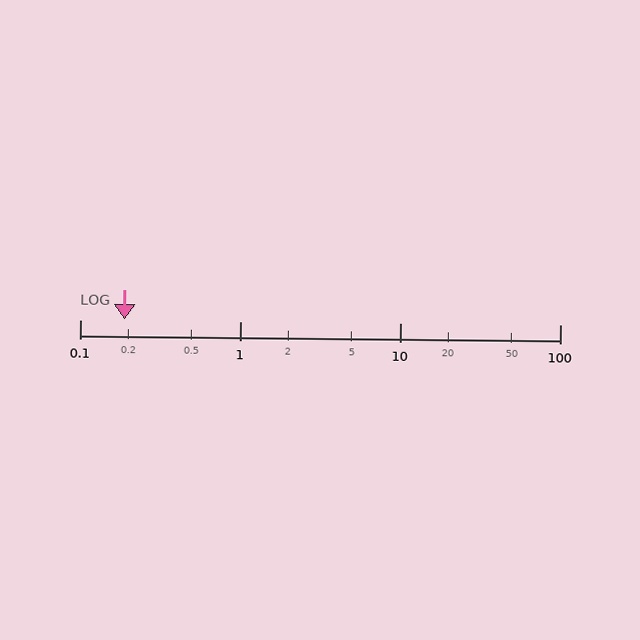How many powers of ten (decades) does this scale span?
The scale spans 3 decades, from 0.1 to 100.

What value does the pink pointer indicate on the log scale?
The pointer indicates approximately 0.19.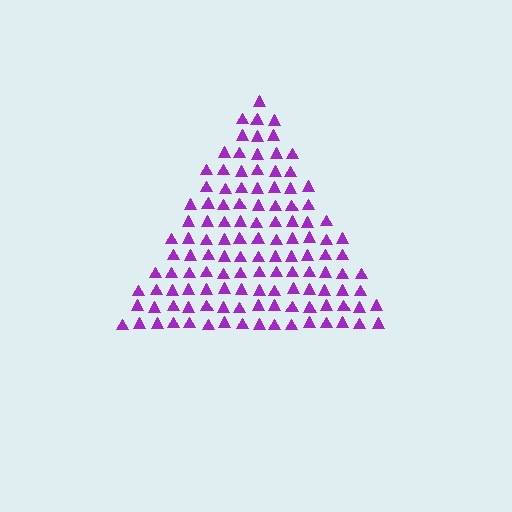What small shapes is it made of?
It is made of small triangles.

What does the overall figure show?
The overall figure shows a triangle.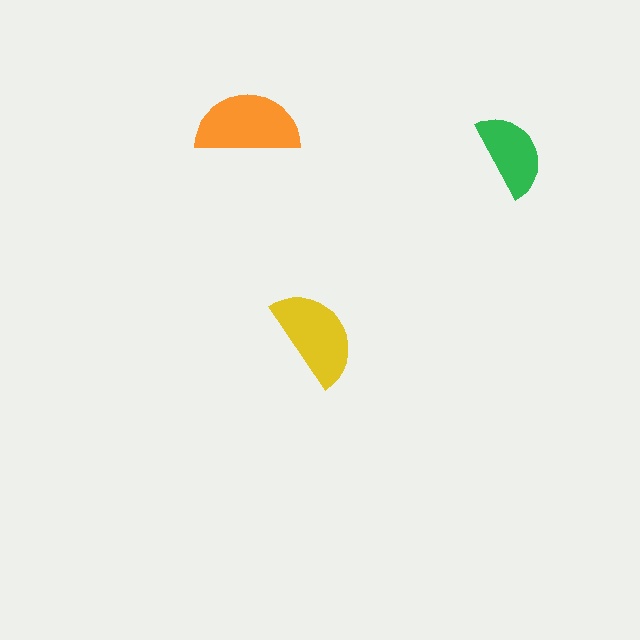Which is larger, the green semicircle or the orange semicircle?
The orange one.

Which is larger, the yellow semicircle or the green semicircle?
The yellow one.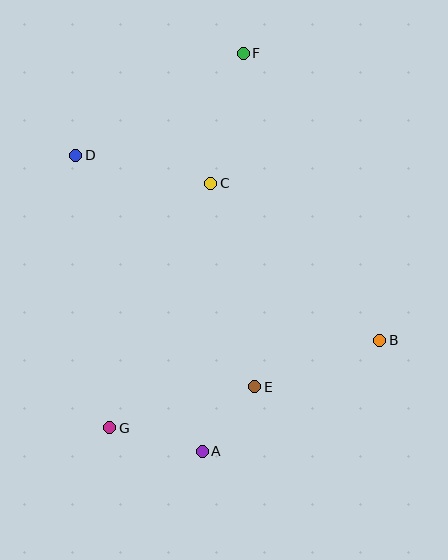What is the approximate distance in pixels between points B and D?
The distance between B and D is approximately 356 pixels.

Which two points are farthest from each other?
Points A and F are farthest from each other.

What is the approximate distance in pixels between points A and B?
The distance between A and B is approximately 209 pixels.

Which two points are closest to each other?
Points A and E are closest to each other.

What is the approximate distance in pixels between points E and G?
The distance between E and G is approximately 151 pixels.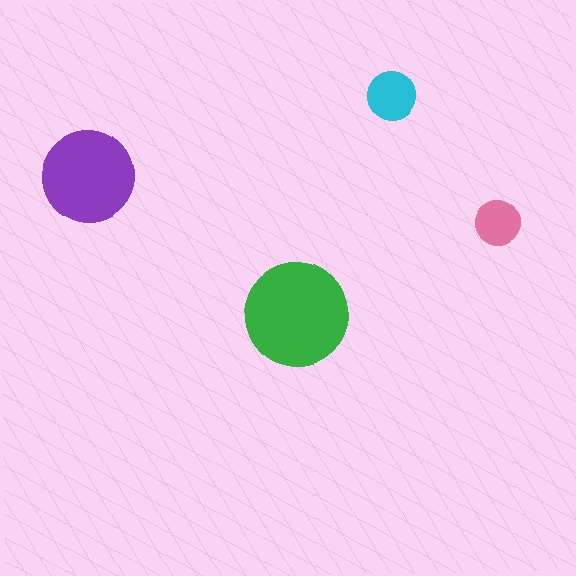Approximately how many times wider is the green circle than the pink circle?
About 2.5 times wider.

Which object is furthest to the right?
The pink circle is rightmost.